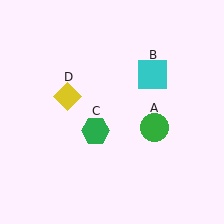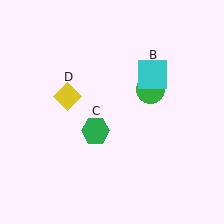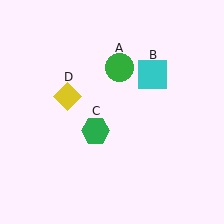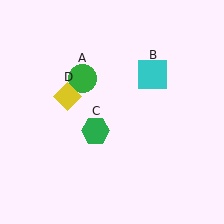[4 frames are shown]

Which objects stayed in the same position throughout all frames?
Cyan square (object B) and green hexagon (object C) and yellow diamond (object D) remained stationary.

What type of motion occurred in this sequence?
The green circle (object A) rotated counterclockwise around the center of the scene.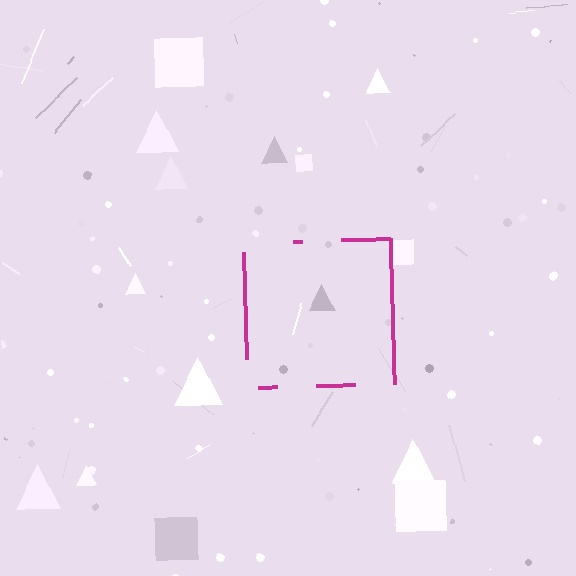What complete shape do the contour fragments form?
The contour fragments form a square.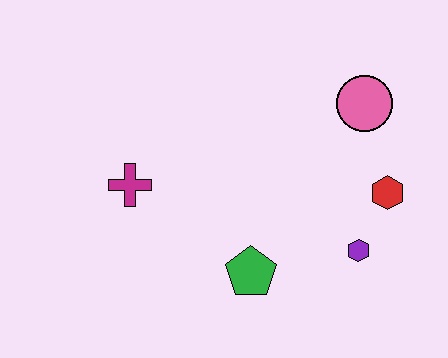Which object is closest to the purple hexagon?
The red hexagon is closest to the purple hexagon.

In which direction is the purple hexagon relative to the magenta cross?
The purple hexagon is to the right of the magenta cross.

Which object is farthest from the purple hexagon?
The magenta cross is farthest from the purple hexagon.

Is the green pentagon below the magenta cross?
Yes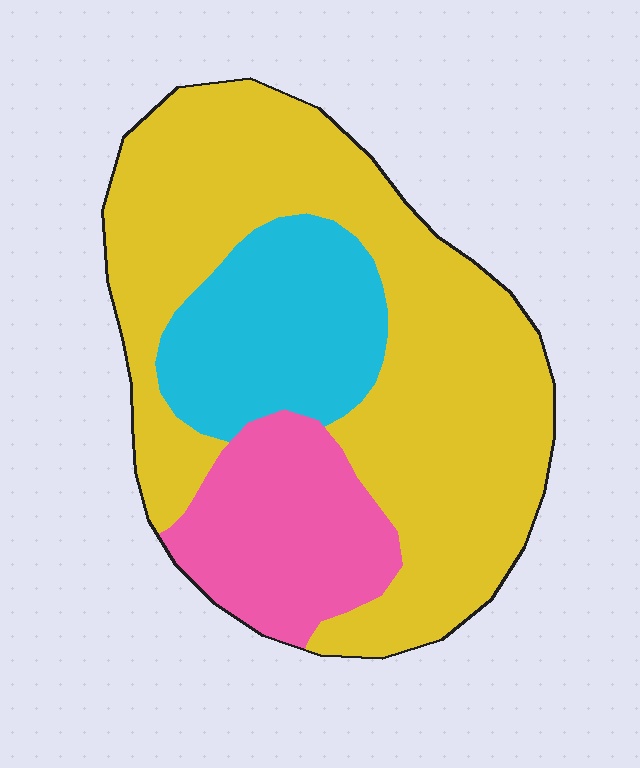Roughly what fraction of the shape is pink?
Pink takes up about one fifth (1/5) of the shape.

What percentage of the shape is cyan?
Cyan covers around 20% of the shape.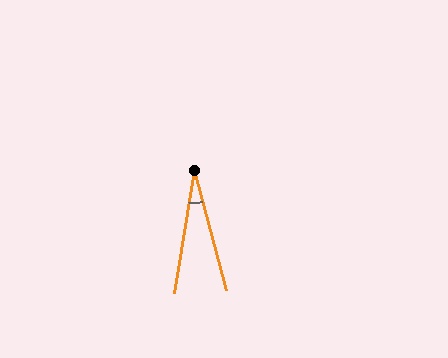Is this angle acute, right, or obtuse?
It is acute.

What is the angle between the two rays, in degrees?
Approximately 24 degrees.